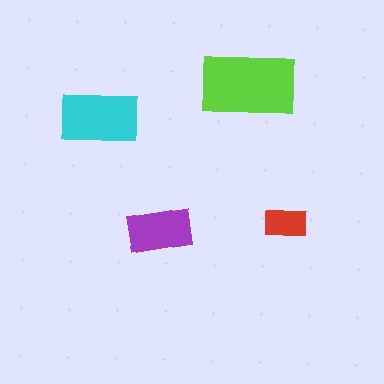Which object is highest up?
The lime rectangle is topmost.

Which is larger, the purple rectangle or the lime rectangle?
The lime one.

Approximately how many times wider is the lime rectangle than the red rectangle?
About 2.5 times wider.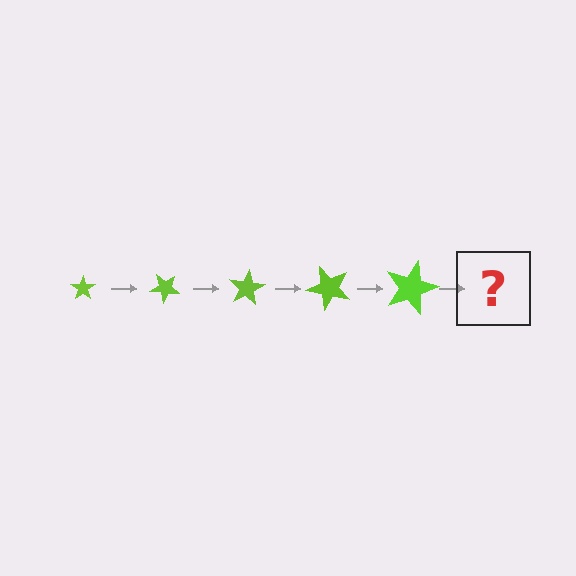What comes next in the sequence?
The next element should be a star, larger than the previous one and rotated 200 degrees from the start.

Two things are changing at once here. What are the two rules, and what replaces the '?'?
The two rules are that the star grows larger each step and it rotates 40 degrees each step. The '?' should be a star, larger than the previous one and rotated 200 degrees from the start.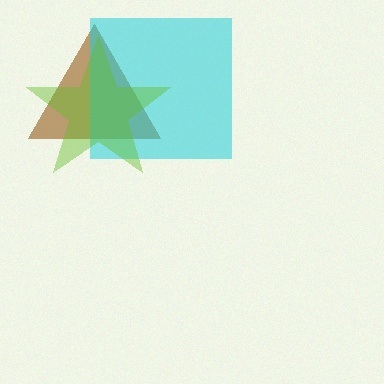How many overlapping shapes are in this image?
There are 3 overlapping shapes in the image.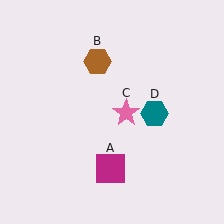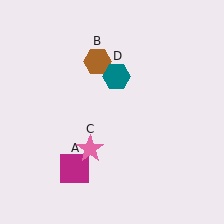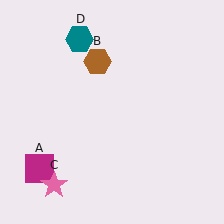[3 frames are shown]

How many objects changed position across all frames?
3 objects changed position: magenta square (object A), pink star (object C), teal hexagon (object D).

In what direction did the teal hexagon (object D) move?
The teal hexagon (object D) moved up and to the left.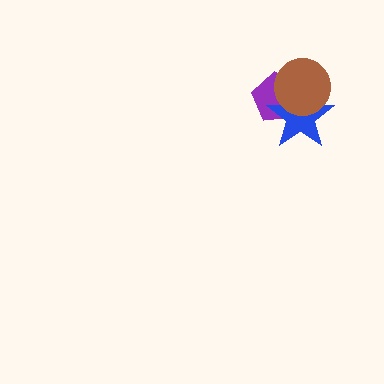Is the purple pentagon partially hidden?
Yes, it is partially covered by another shape.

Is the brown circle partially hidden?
No, no other shape covers it.